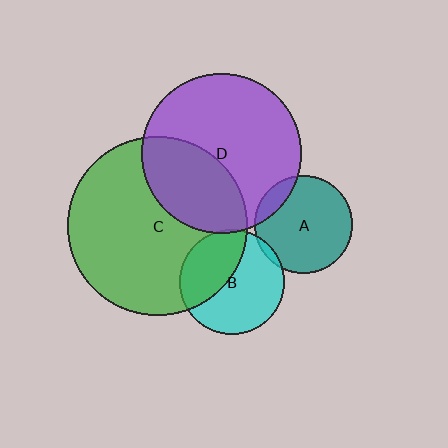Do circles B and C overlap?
Yes.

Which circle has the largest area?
Circle C (green).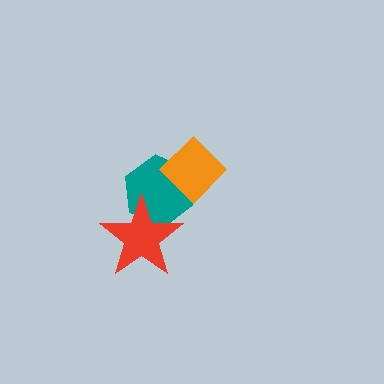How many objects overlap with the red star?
1 object overlaps with the red star.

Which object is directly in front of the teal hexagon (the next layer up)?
The orange diamond is directly in front of the teal hexagon.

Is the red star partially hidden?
No, no other shape covers it.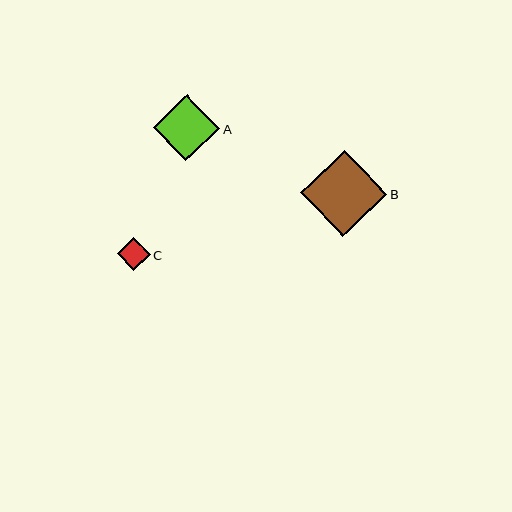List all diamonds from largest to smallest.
From largest to smallest: B, A, C.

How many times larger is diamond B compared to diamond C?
Diamond B is approximately 2.6 times the size of diamond C.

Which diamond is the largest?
Diamond B is the largest with a size of approximately 86 pixels.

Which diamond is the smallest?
Diamond C is the smallest with a size of approximately 33 pixels.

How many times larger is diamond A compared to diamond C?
Diamond A is approximately 2.0 times the size of diamond C.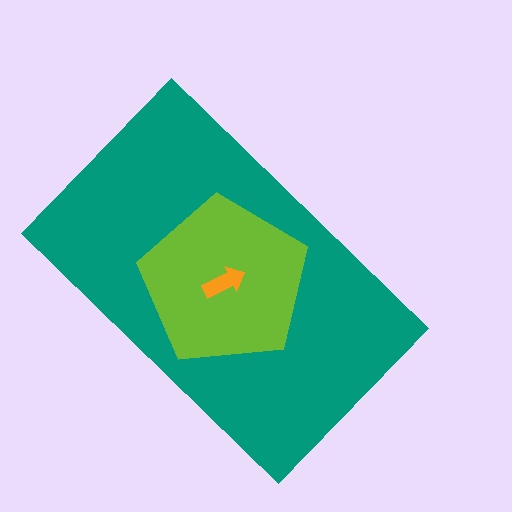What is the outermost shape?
The teal rectangle.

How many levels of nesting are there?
3.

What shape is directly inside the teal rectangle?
The lime pentagon.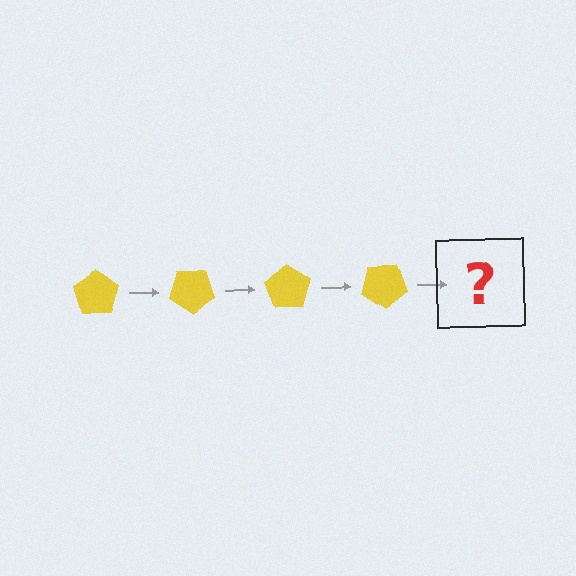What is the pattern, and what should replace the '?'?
The pattern is that the pentagon rotates 35 degrees each step. The '?' should be a yellow pentagon rotated 140 degrees.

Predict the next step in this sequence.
The next step is a yellow pentagon rotated 140 degrees.